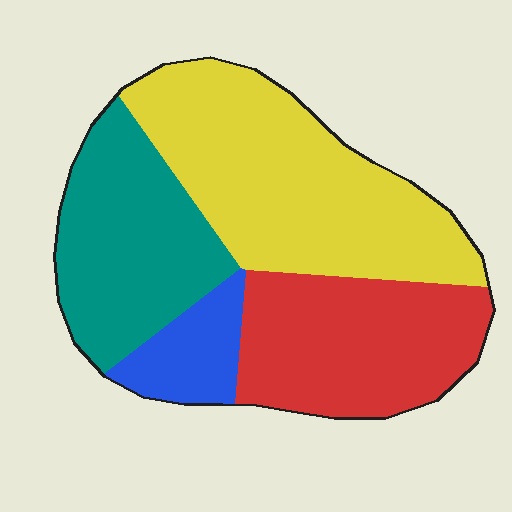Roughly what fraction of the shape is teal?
Teal takes up about one quarter (1/4) of the shape.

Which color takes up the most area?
Yellow, at roughly 40%.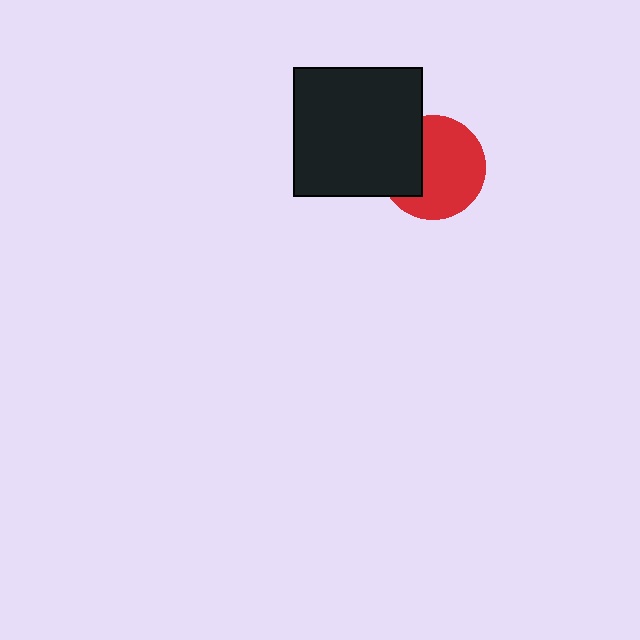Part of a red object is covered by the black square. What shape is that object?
It is a circle.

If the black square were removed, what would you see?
You would see the complete red circle.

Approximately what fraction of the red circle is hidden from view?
Roughly 33% of the red circle is hidden behind the black square.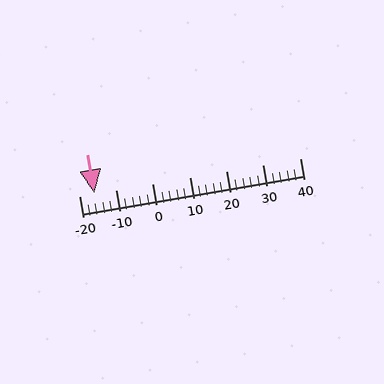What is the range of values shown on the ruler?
The ruler shows values from -20 to 40.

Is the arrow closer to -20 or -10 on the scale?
The arrow is closer to -20.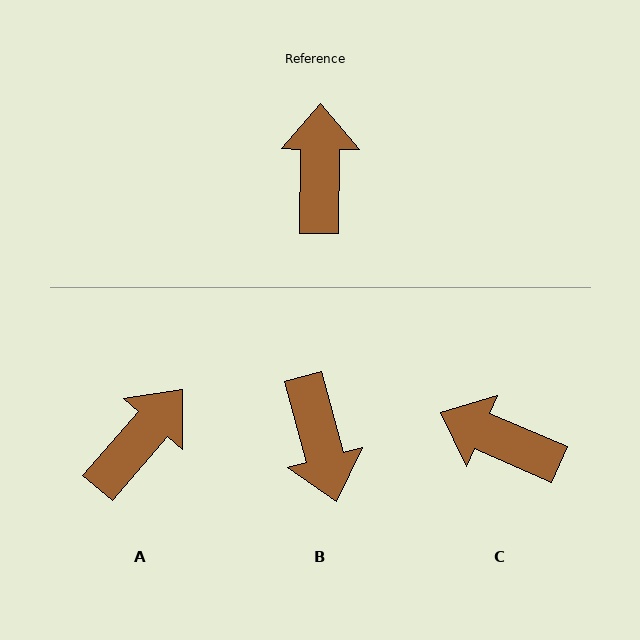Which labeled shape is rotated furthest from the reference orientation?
B, about 164 degrees away.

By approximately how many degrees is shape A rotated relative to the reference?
Approximately 40 degrees clockwise.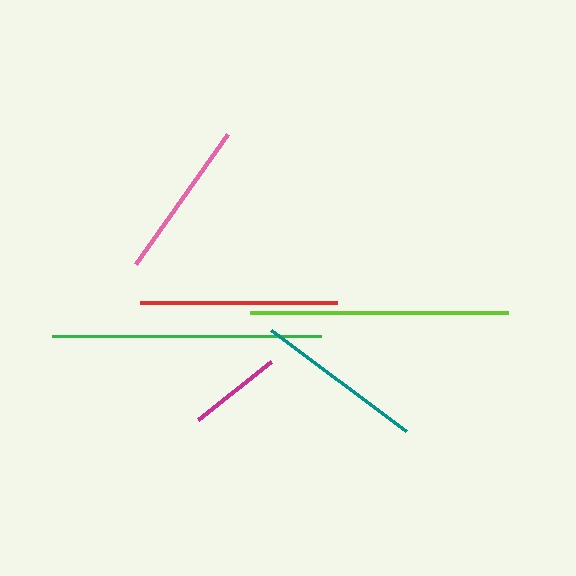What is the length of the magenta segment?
The magenta segment is approximately 93 pixels long.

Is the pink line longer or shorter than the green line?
The green line is longer than the pink line.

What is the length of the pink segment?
The pink segment is approximately 159 pixels long.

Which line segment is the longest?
The green line is the longest at approximately 269 pixels.